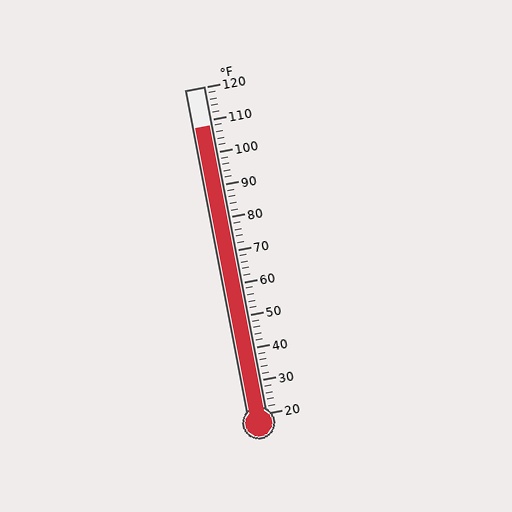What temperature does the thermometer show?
The thermometer shows approximately 108°F.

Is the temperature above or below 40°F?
The temperature is above 40°F.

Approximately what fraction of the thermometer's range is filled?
The thermometer is filled to approximately 90% of its range.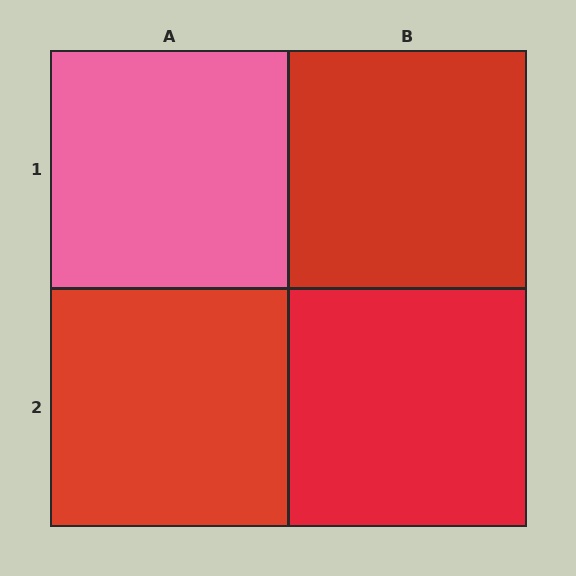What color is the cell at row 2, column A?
Red.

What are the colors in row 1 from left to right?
Pink, red.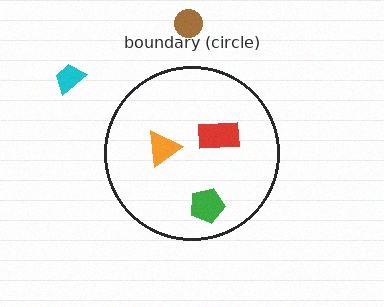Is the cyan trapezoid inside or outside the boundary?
Outside.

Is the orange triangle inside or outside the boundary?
Inside.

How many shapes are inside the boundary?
3 inside, 2 outside.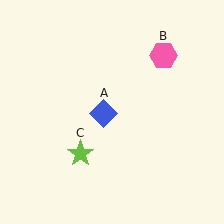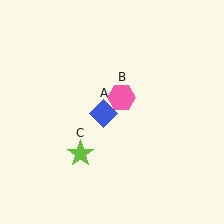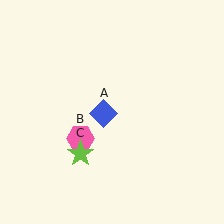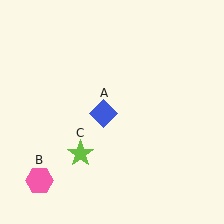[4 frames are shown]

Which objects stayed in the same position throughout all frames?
Blue diamond (object A) and lime star (object C) remained stationary.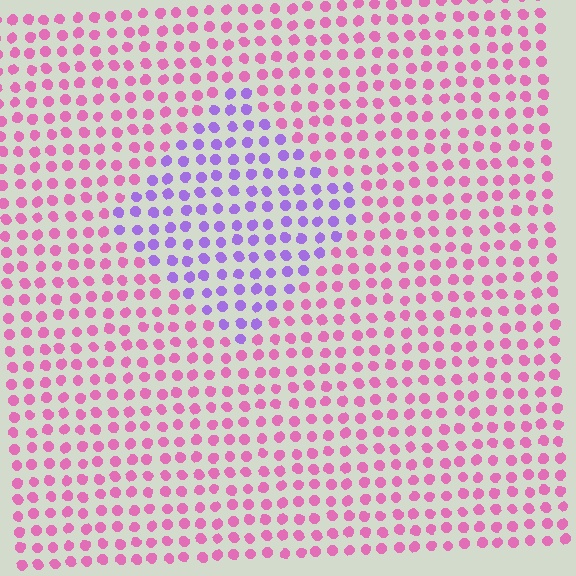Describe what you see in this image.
The image is filled with small pink elements in a uniform arrangement. A diamond-shaped region is visible where the elements are tinted to a slightly different hue, forming a subtle color boundary.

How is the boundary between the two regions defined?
The boundary is defined purely by a slight shift in hue (about 55 degrees). Spacing, size, and orientation are identical on both sides.